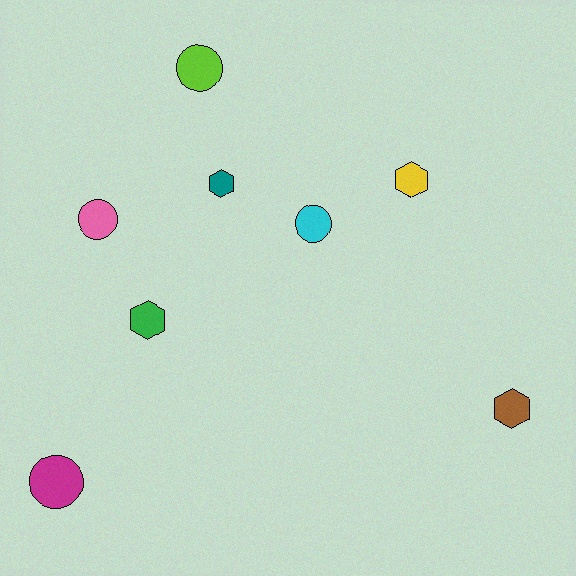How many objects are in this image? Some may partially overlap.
There are 8 objects.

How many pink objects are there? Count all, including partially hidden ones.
There is 1 pink object.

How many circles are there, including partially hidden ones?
There are 4 circles.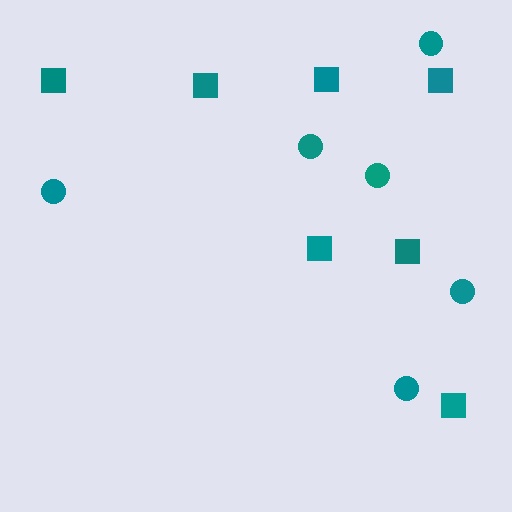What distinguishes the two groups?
There are 2 groups: one group of circles (6) and one group of squares (7).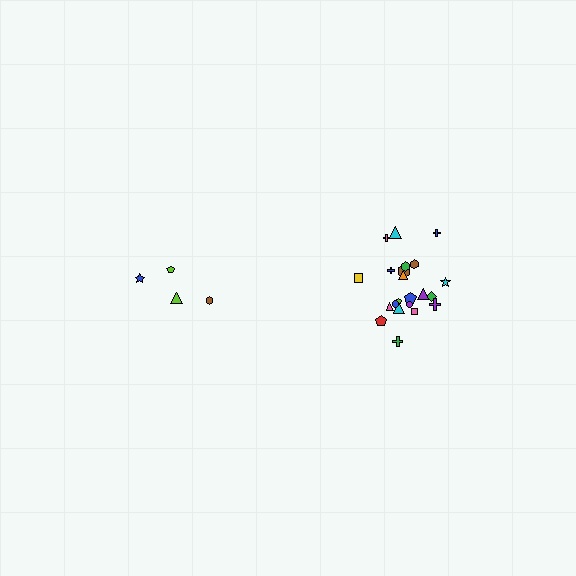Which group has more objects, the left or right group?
The right group.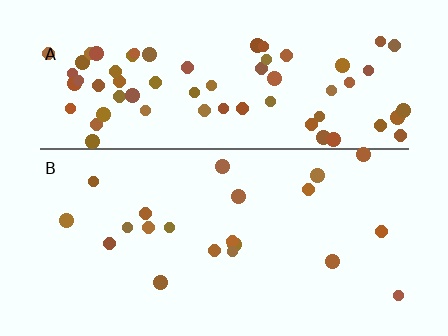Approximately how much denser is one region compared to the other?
Approximately 3.3× — region A over region B.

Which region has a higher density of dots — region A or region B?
A (the top).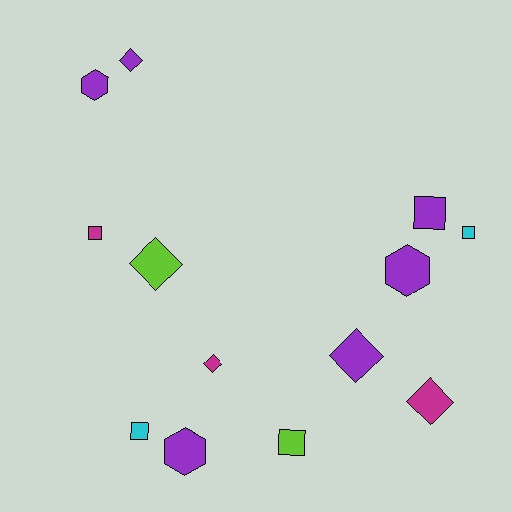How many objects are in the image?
There are 13 objects.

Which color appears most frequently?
Purple, with 6 objects.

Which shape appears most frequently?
Diamond, with 5 objects.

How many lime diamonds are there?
There is 1 lime diamond.